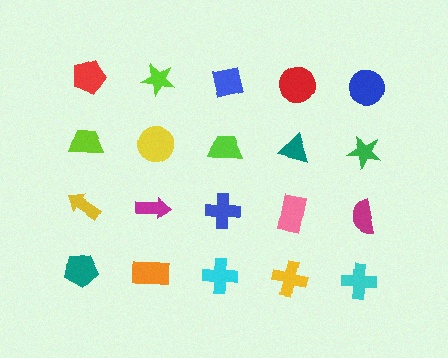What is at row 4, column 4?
A yellow cross.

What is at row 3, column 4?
A pink rectangle.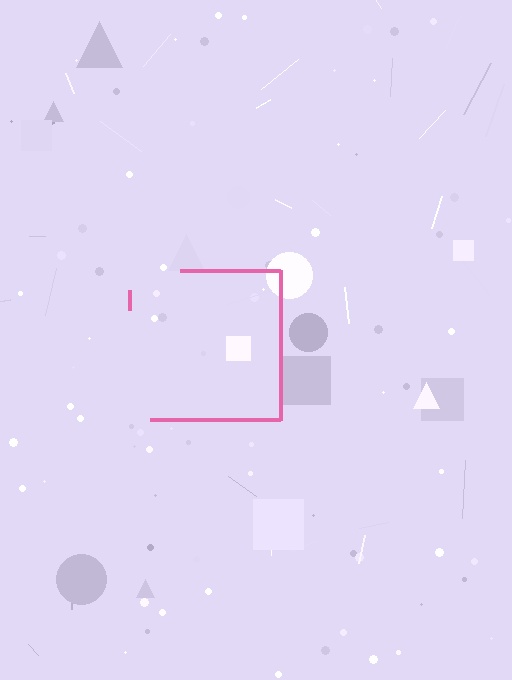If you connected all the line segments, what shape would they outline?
They would outline a square.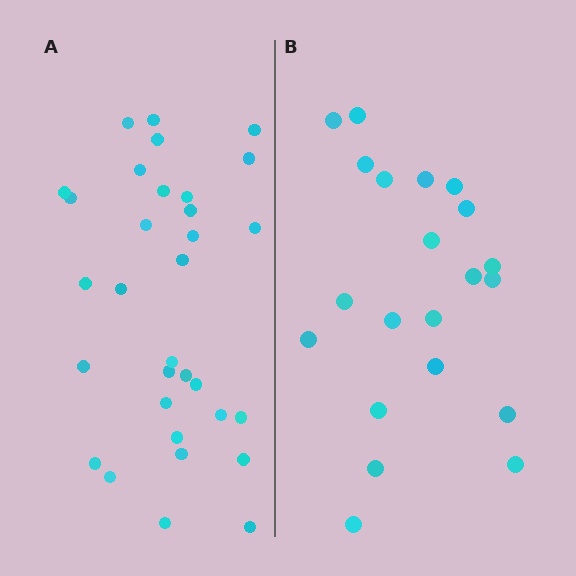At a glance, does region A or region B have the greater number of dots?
Region A (the left region) has more dots.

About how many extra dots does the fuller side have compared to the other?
Region A has roughly 12 or so more dots than region B.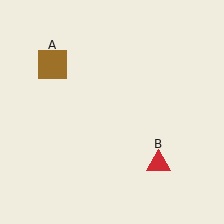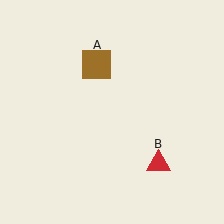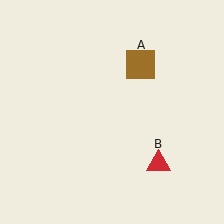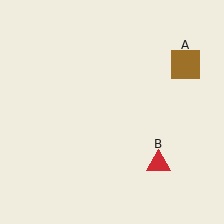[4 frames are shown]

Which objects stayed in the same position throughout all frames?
Red triangle (object B) remained stationary.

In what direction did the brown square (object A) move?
The brown square (object A) moved right.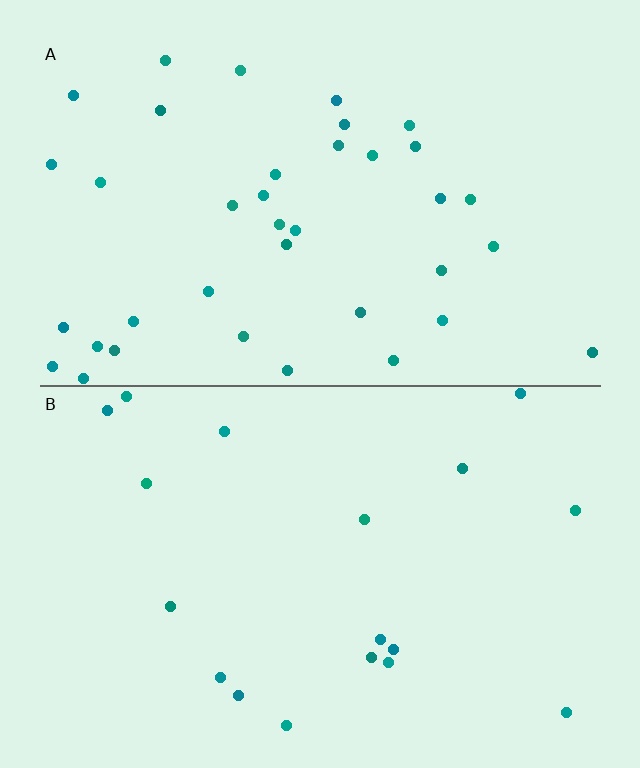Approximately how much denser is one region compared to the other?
Approximately 2.0× — region A over region B.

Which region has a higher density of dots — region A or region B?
A (the top).